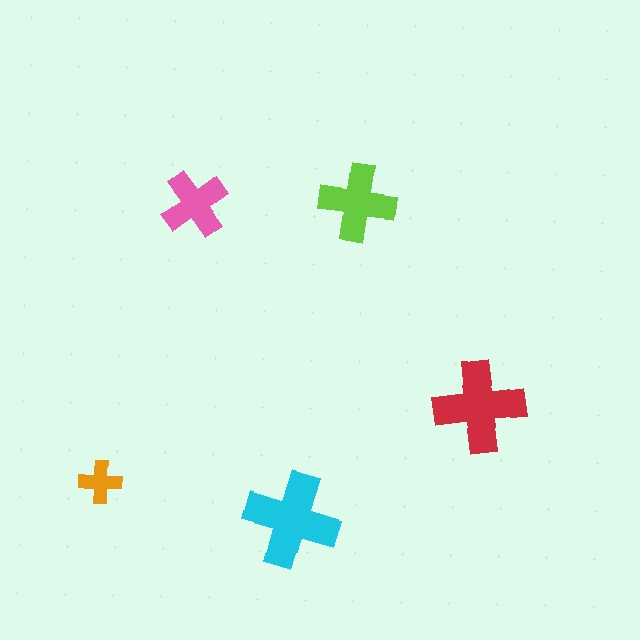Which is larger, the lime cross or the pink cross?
The lime one.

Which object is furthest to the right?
The red cross is rightmost.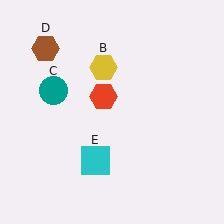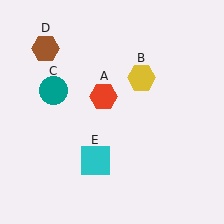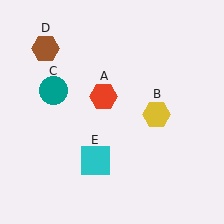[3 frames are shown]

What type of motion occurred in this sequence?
The yellow hexagon (object B) rotated clockwise around the center of the scene.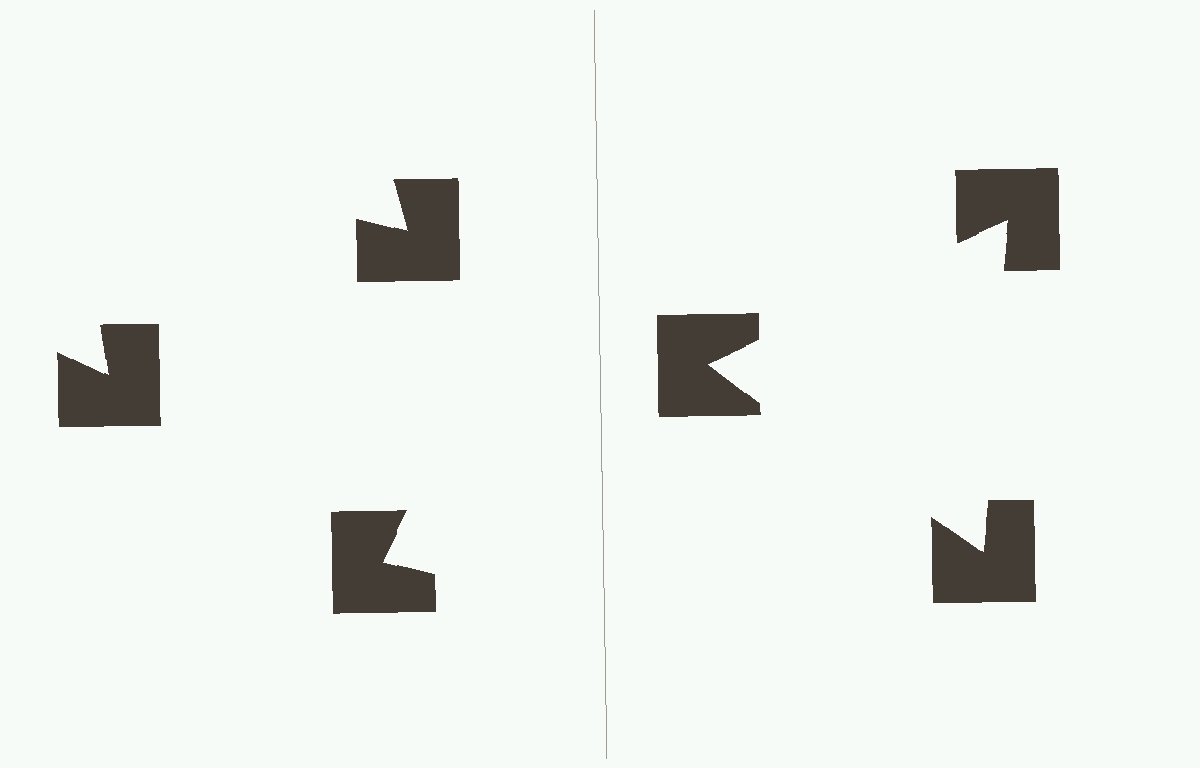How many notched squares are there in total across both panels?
6 — 3 on each side.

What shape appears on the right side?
An illusory triangle.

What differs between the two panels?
The notched squares are positioned identically on both sides; only the wedge orientations differ. On the right they align to a triangle; on the left they are misaligned.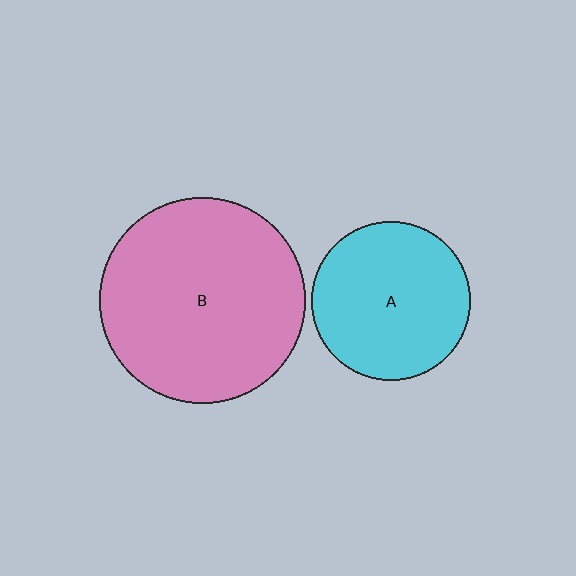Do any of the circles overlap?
No, none of the circles overlap.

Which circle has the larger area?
Circle B (pink).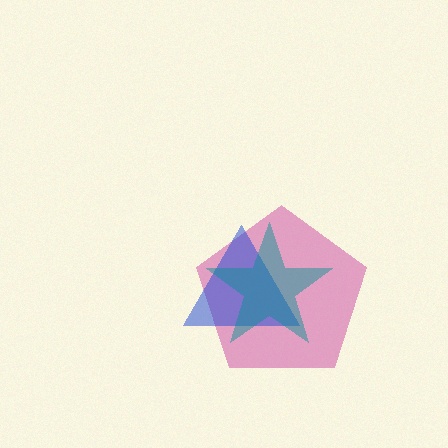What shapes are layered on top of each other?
The layered shapes are: a magenta pentagon, a blue triangle, a teal star.